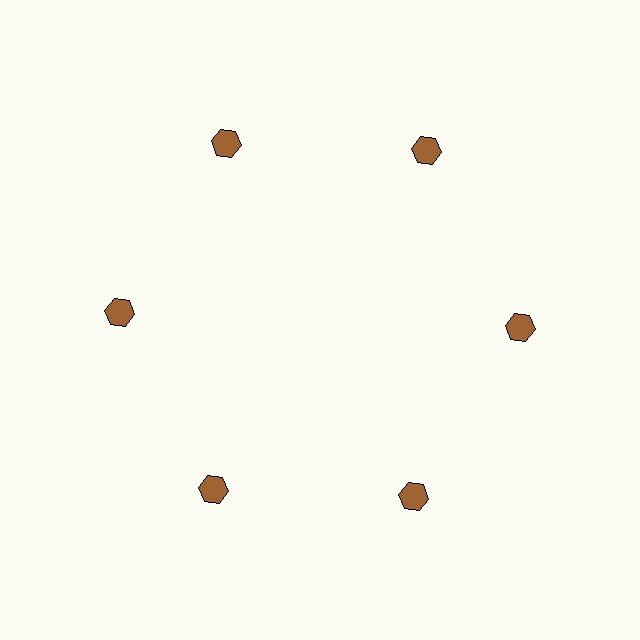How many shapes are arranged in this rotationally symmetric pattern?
There are 6 shapes, arranged in 6 groups of 1.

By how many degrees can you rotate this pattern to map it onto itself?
The pattern maps onto itself every 60 degrees of rotation.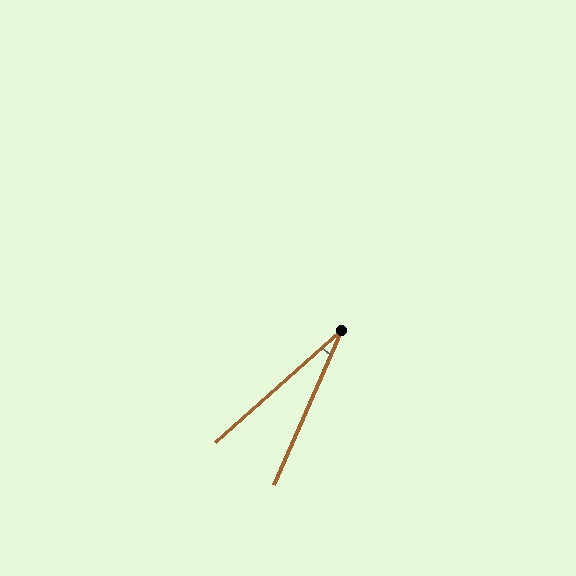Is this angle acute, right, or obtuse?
It is acute.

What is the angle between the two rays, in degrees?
Approximately 25 degrees.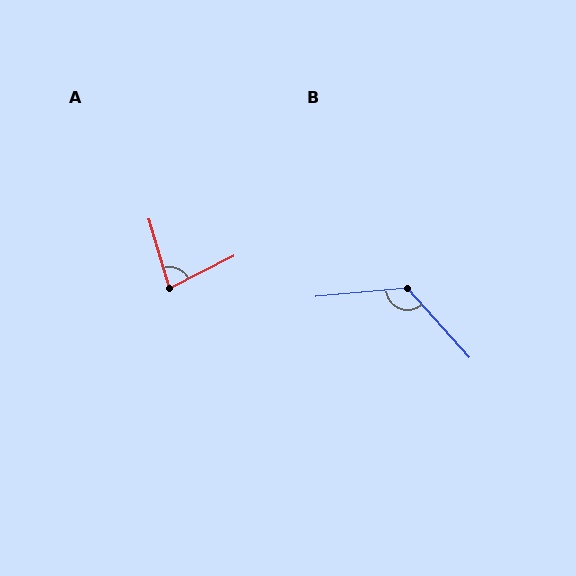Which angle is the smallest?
A, at approximately 80 degrees.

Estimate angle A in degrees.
Approximately 80 degrees.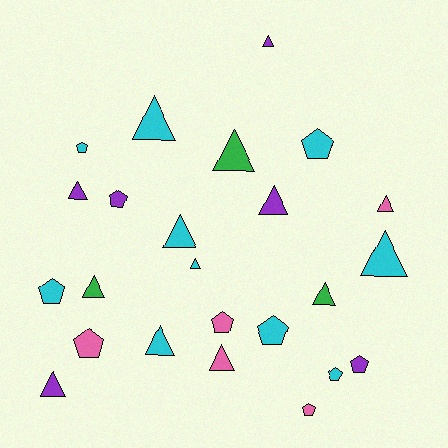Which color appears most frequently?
Cyan, with 10 objects.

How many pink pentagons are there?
There are 3 pink pentagons.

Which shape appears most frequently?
Triangle, with 14 objects.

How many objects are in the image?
There are 24 objects.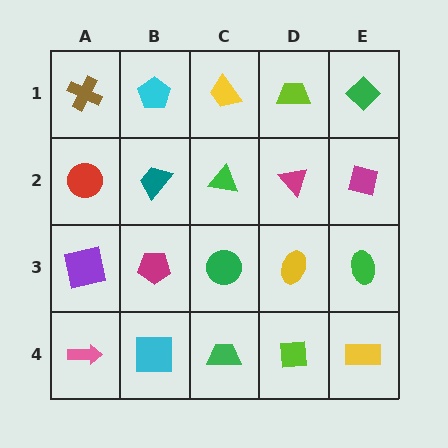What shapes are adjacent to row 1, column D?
A magenta triangle (row 2, column D), a yellow trapezoid (row 1, column C), a green diamond (row 1, column E).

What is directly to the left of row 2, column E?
A magenta triangle.